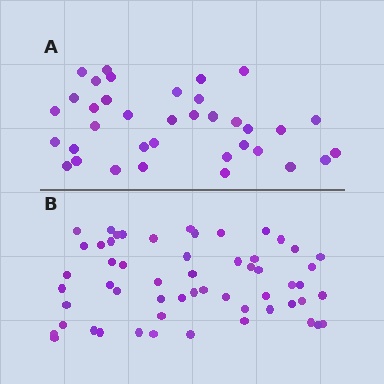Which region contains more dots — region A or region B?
Region B (the bottom region) has more dots.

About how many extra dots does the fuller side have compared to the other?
Region B has approximately 20 more dots than region A.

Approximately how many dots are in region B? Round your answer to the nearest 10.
About 60 dots. (The exact count is 56, which rounds to 60.)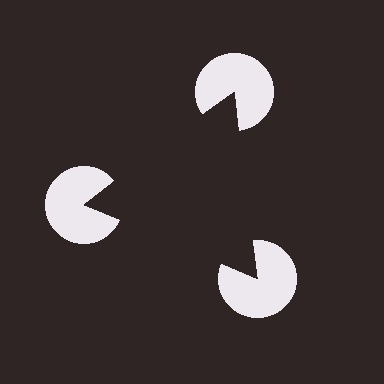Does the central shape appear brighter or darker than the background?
It typically appears slightly darker than the background, even though no actual brightness change is drawn.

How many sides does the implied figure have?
3 sides.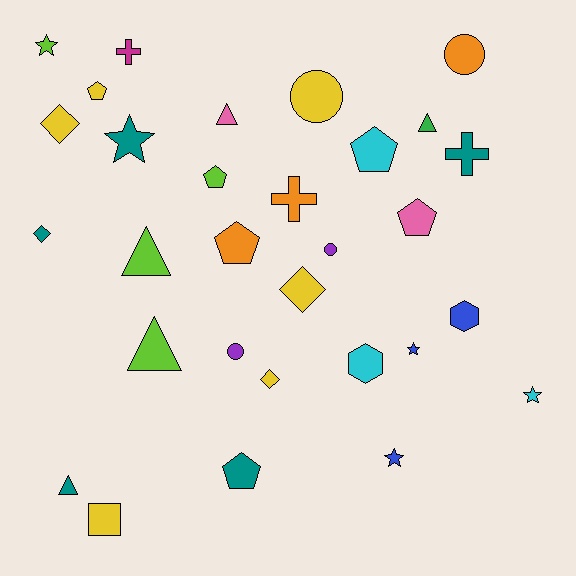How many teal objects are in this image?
There are 5 teal objects.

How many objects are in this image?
There are 30 objects.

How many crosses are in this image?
There are 3 crosses.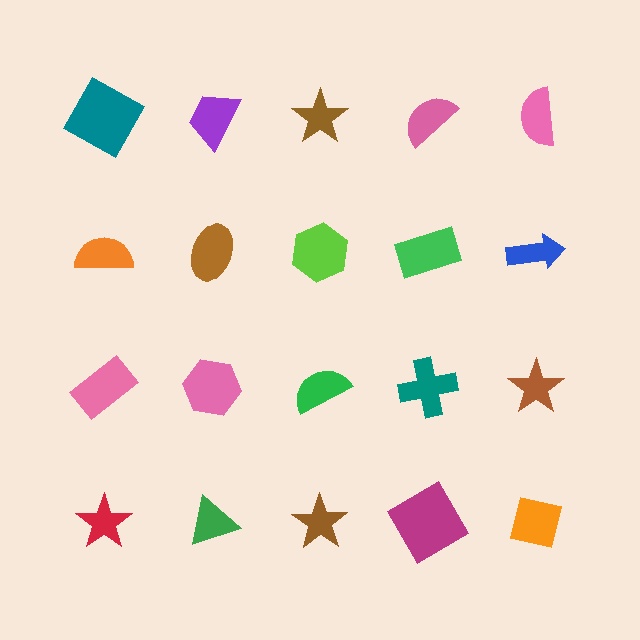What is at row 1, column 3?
A brown star.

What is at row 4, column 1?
A red star.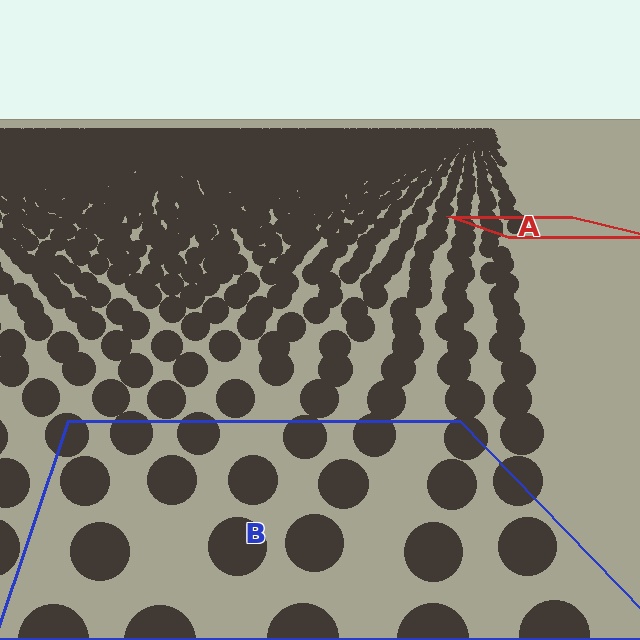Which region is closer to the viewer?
Region B is closer. The texture elements there are larger and more spread out.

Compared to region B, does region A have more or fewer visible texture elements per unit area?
Region A has more texture elements per unit area — they are packed more densely because it is farther away.